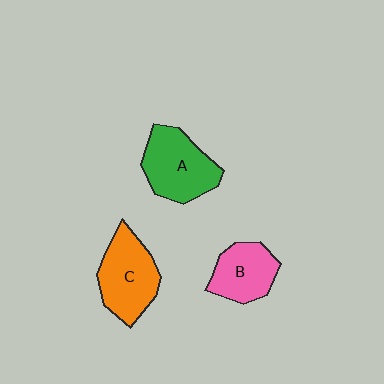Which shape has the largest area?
Shape A (green).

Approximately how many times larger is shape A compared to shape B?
Approximately 1.3 times.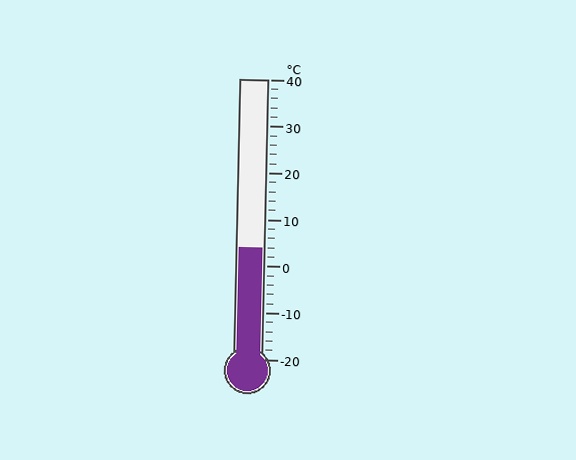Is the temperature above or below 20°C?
The temperature is below 20°C.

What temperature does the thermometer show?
The thermometer shows approximately 4°C.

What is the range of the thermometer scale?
The thermometer scale ranges from -20°C to 40°C.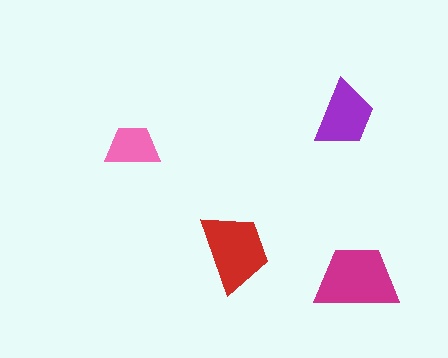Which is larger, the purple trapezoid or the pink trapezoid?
The purple one.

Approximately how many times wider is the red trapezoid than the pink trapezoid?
About 1.5 times wider.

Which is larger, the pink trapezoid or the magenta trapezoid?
The magenta one.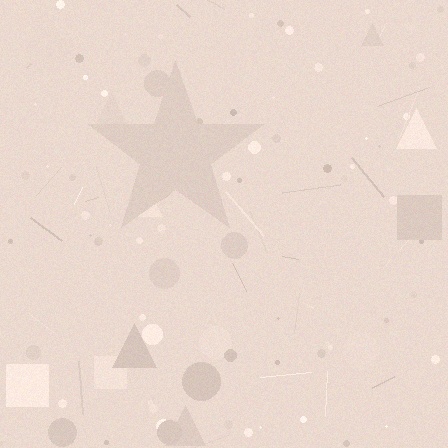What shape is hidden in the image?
A star is hidden in the image.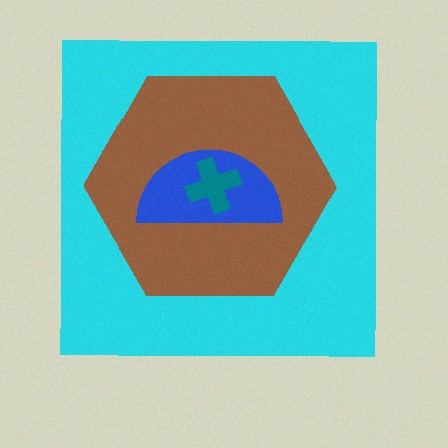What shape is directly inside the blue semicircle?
The teal cross.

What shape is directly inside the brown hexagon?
The blue semicircle.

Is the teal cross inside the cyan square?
Yes.